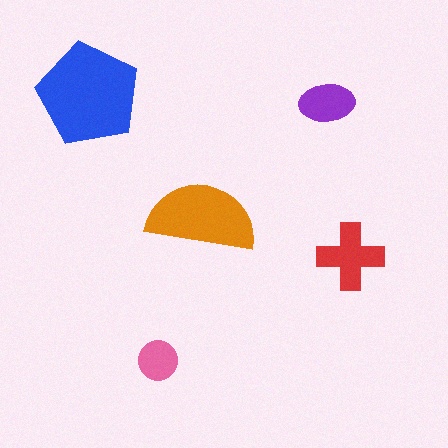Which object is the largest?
The blue pentagon.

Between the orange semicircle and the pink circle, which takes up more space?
The orange semicircle.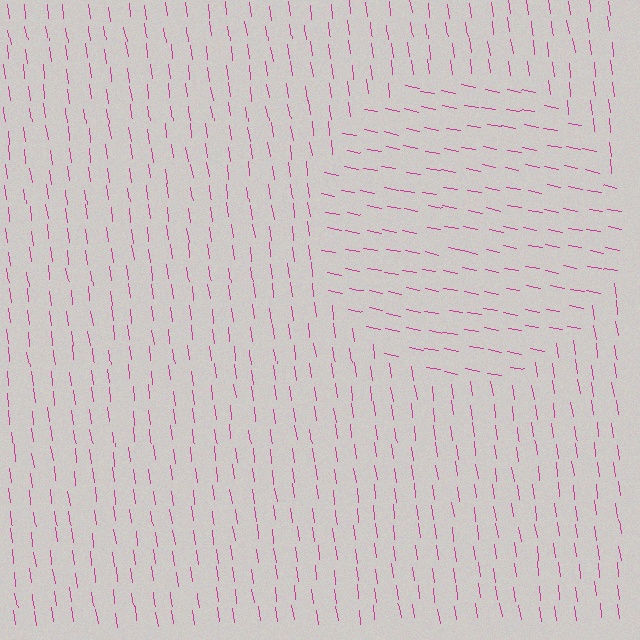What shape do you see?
I see a circle.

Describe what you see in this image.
The image is filled with small magenta line segments. A circle region in the image has lines oriented differently from the surrounding lines, creating a visible texture boundary.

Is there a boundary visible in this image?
Yes, there is a texture boundary formed by a change in line orientation.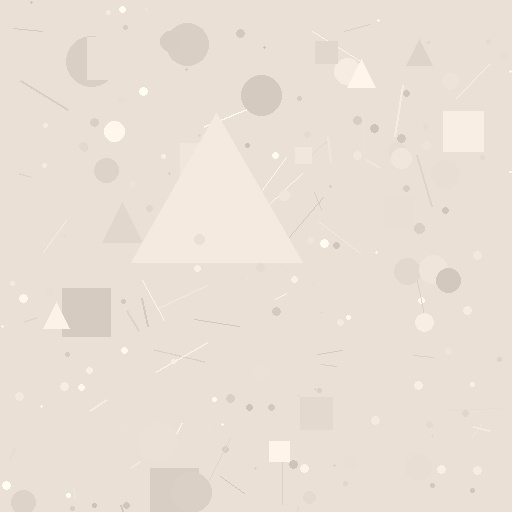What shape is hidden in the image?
A triangle is hidden in the image.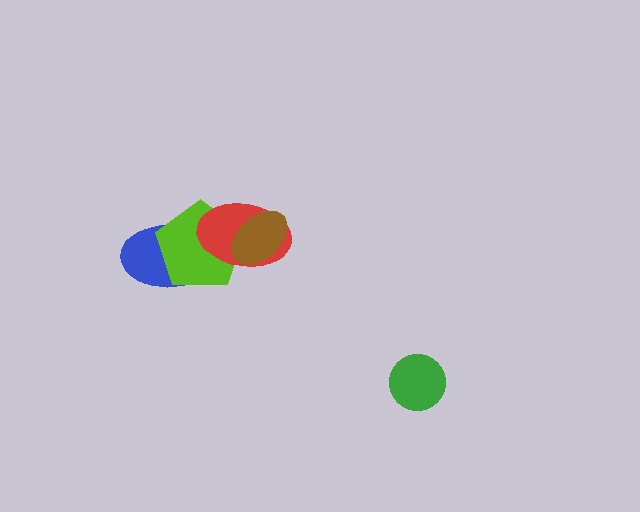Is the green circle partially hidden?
No, no other shape covers it.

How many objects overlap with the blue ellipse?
2 objects overlap with the blue ellipse.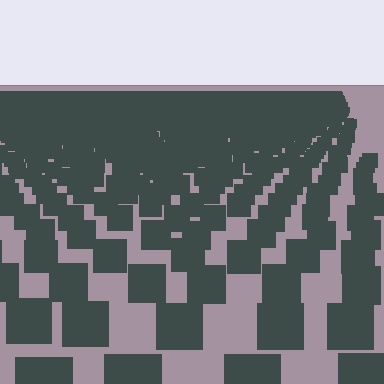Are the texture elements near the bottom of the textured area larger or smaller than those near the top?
Larger. Near the bottom, elements are closer to the viewer and appear at a bigger on-screen size.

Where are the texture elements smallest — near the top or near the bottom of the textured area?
Near the top.